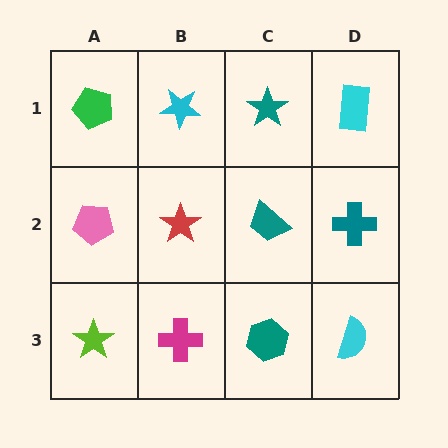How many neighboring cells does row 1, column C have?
3.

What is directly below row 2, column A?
A lime star.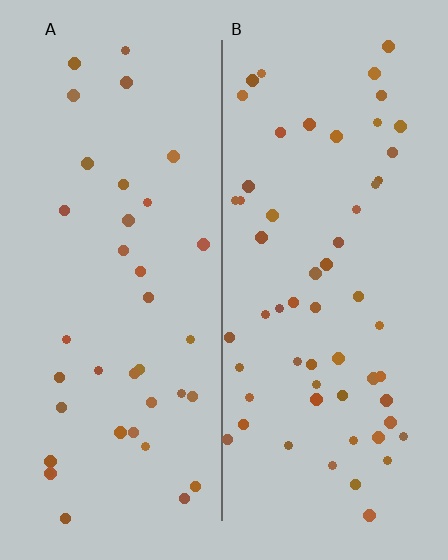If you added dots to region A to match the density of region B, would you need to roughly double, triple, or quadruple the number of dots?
Approximately double.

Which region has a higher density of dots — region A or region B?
B (the right).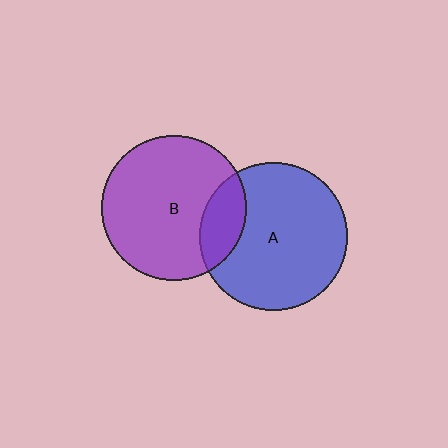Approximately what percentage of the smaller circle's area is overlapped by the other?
Approximately 20%.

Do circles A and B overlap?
Yes.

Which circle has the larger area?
Circle A (blue).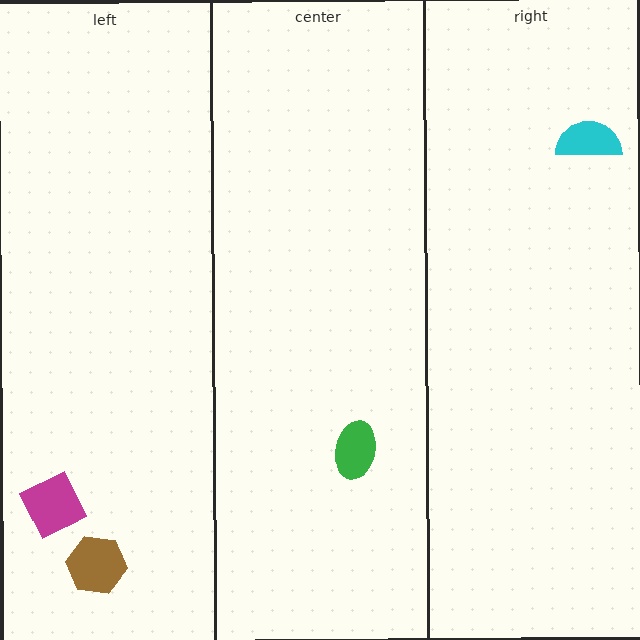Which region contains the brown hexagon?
The left region.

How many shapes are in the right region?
1.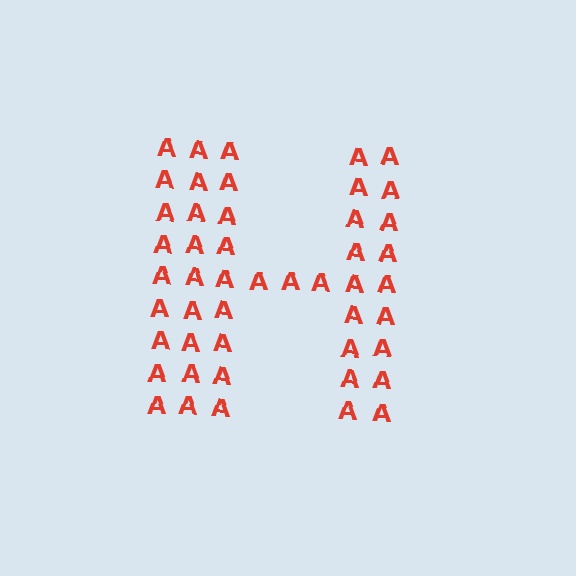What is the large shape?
The large shape is the letter H.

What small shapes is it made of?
It is made of small letter A's.